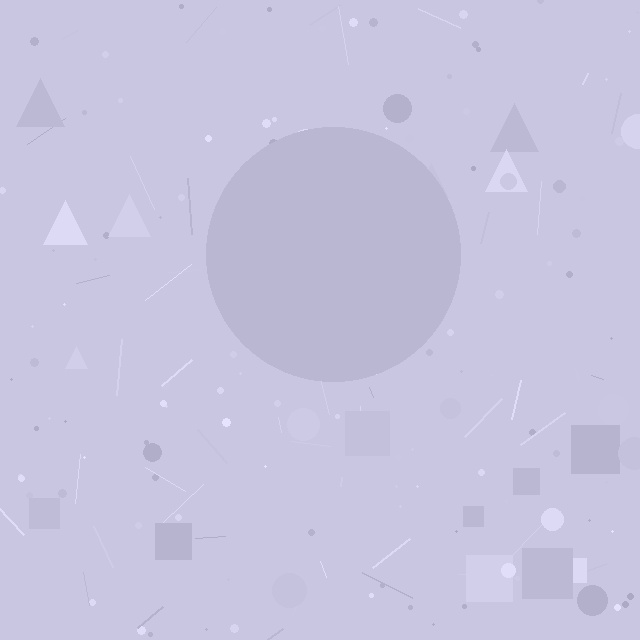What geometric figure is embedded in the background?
A circle is embedded in the background.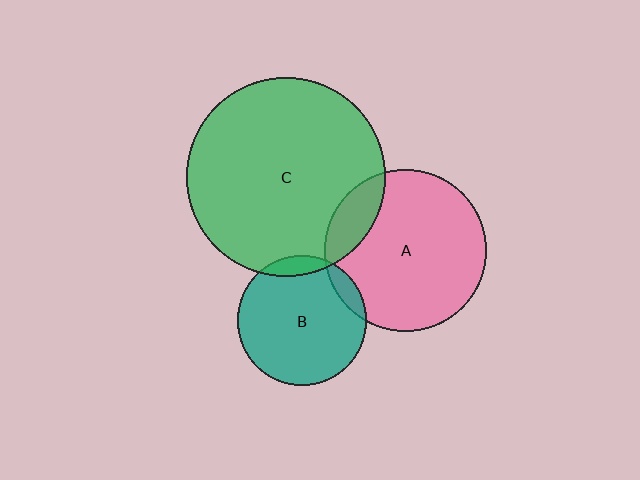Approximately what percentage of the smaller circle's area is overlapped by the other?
Approximately 10%.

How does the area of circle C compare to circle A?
Approximately 1.5 times.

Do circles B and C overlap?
Yes.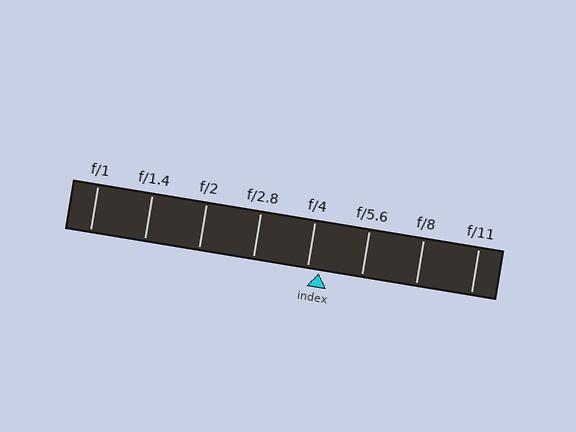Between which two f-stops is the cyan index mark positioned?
The index mark is between f/4 and f/5.6.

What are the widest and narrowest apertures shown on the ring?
The widest aperture shown is f/1 and the narrowest is f/11.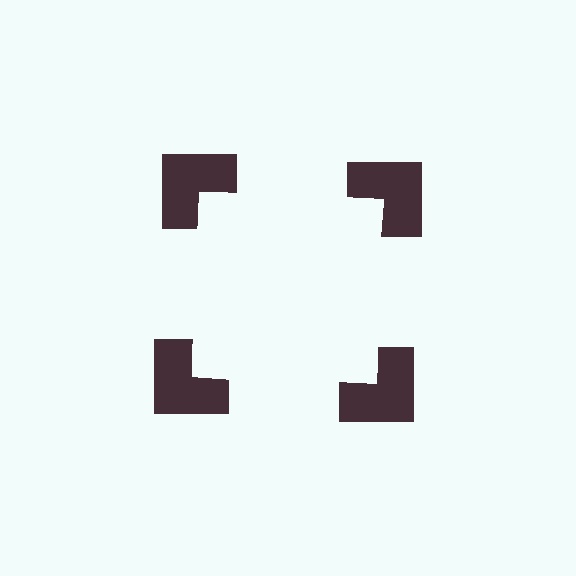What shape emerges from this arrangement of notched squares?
An illusory square — its edges are inferred from the aligned wedge cuts in the notched squares, not physically drawn.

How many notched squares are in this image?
There are 4 — one at each vertex of the illusory square.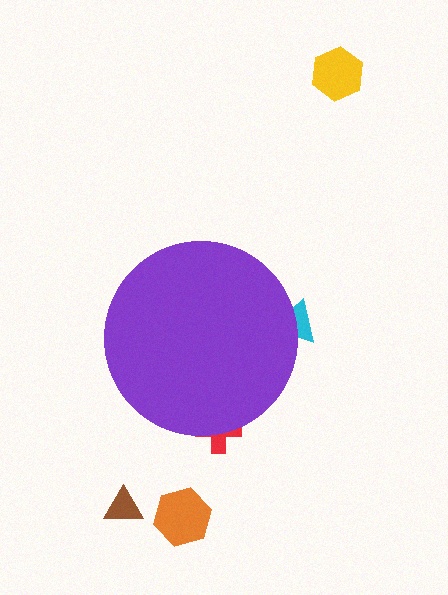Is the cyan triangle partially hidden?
Yes, the cyan triangle is partially hidden behind the purple circle.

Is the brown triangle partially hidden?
No, the brown triangle is fully visible.